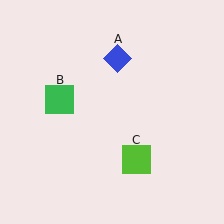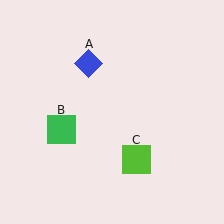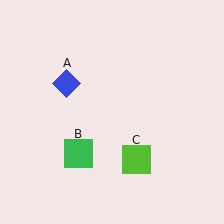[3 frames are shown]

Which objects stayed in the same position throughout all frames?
Lime square (object C) remained stationary.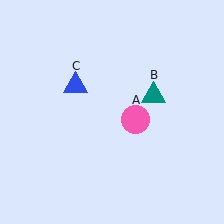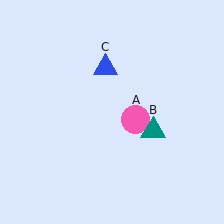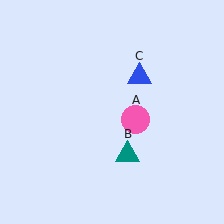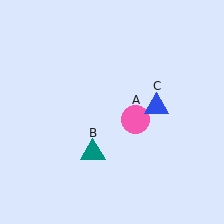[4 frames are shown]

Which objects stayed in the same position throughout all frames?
Pink circle (object A) remained stationary.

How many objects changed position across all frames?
2 objects changed position: teal triangle (object B), blue triangle (object C).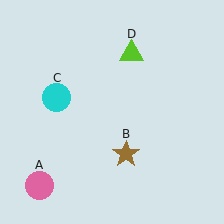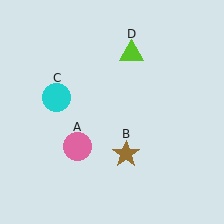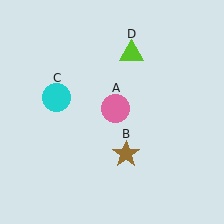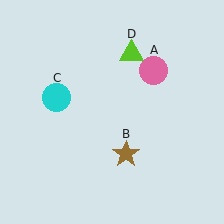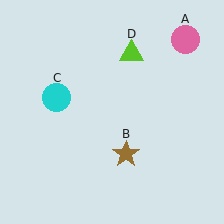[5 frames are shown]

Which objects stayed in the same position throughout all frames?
Brown star (object B) and cyan circle (object C) and lime triangle (object D) remained stationary.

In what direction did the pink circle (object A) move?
The pink circle (object A) moved up and to the right.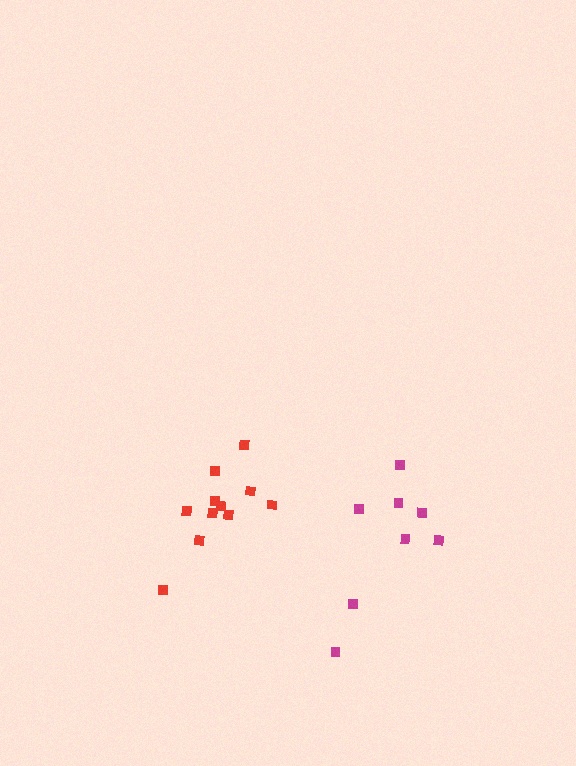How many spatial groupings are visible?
There are 2 spatial groupings.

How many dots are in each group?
Group 1: 11 dots, Group 2: 8 dots (19 total).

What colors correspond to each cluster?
The clusters are colored: red, magenta.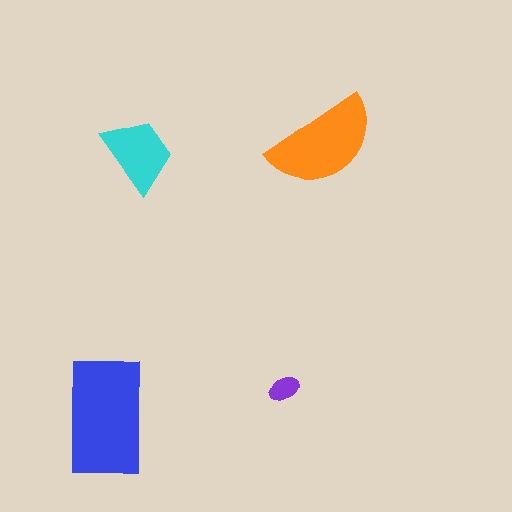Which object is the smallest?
The purple ellipse.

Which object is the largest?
The blue rectangle.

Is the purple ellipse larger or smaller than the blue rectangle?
Smaller.